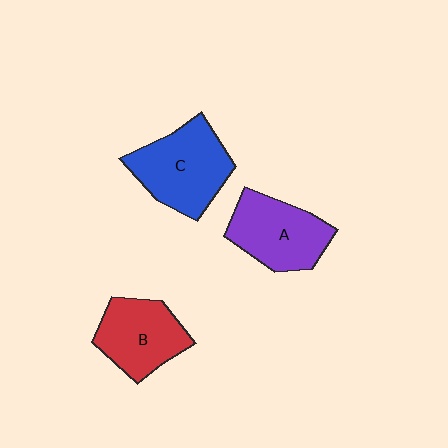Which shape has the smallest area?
Shape B (red).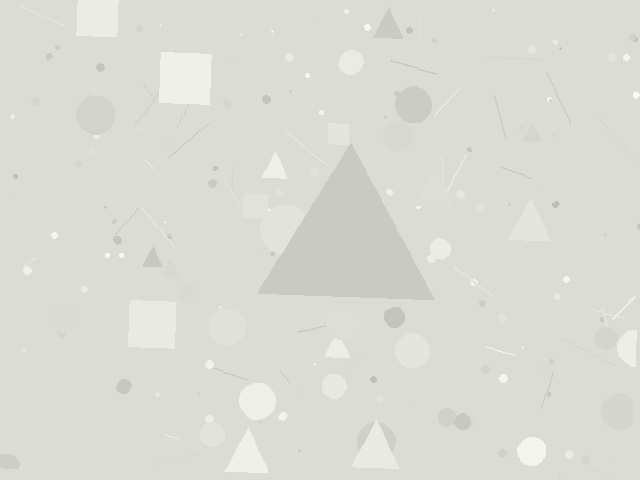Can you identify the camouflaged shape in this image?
The camouflaged shape is a triangle.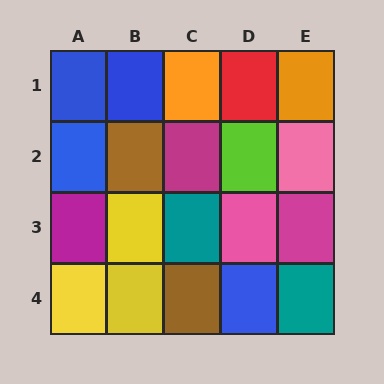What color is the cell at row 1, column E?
Orange.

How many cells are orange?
2 cells are orange.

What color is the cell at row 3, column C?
Teal.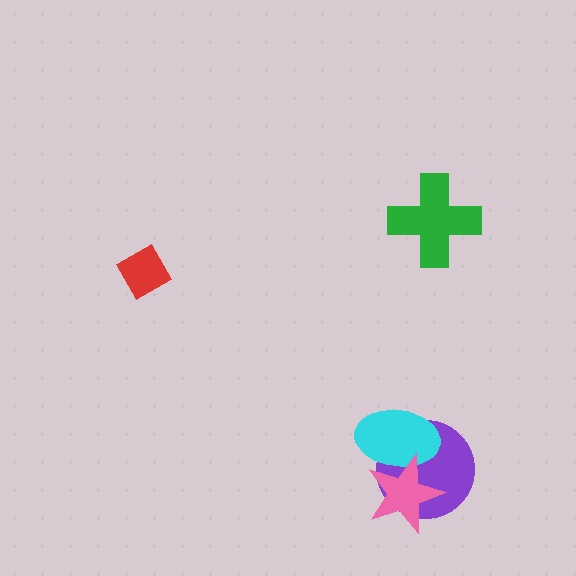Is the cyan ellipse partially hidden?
Yes, it is partially covered by another shape.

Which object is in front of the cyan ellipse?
The pink star is in front of the cyan ellipse.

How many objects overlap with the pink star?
2 objects overlap with the pink star.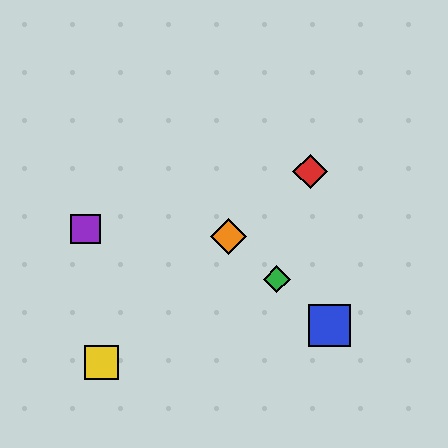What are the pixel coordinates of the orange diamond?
The orange diamond is at (228, 237).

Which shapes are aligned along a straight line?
The blue square, the green diamond, the orange diamond are aligned along a straight line.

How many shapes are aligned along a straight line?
3 shapes (the blue square, the green diamond, the orange diamond) are aligned along a straight line.